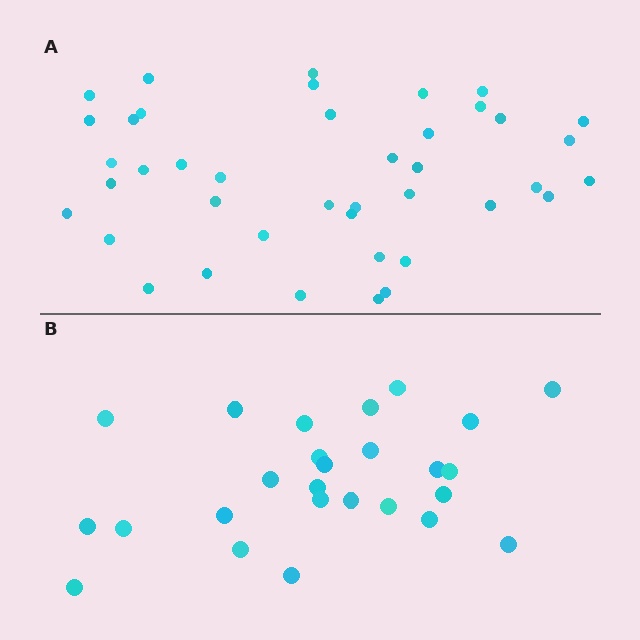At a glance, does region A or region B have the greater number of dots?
Region A (the top region) has more dots.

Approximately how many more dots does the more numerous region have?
Region A has approximately 15 more dots than region B.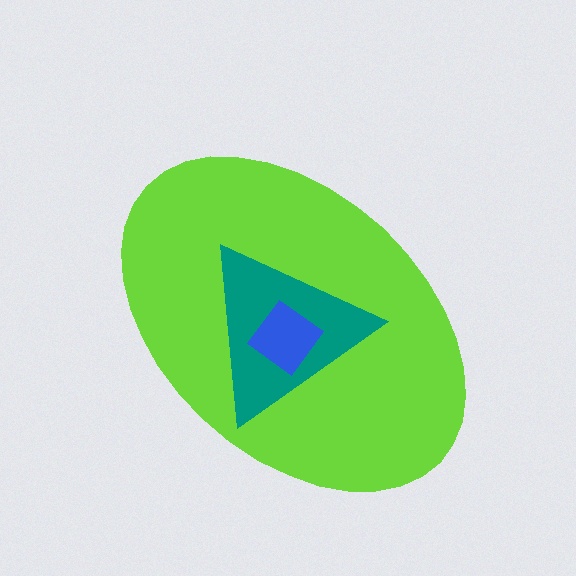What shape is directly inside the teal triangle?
The blue diamond.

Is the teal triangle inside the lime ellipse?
Yes.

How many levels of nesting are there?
3.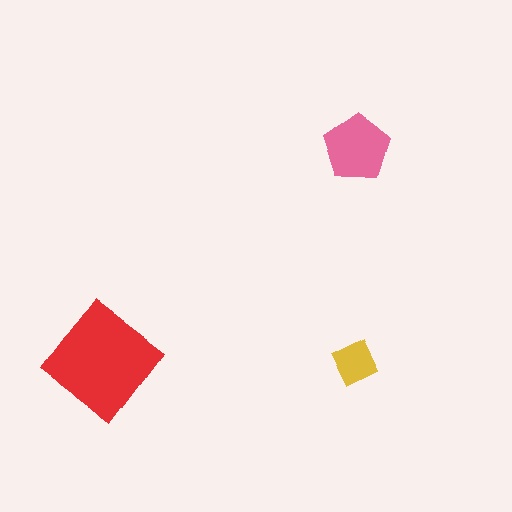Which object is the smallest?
The yellow diamond.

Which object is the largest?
The red diamond.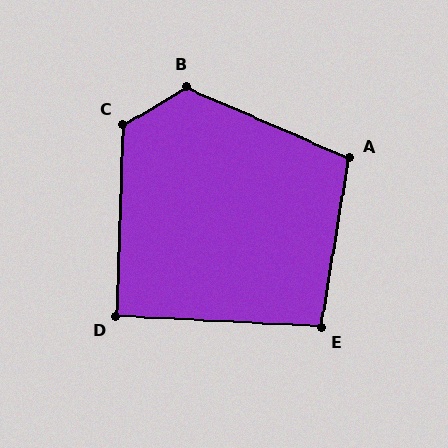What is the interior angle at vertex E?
Approximately 96 degrees (obtuse).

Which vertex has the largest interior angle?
B, at approximately 126 degrees.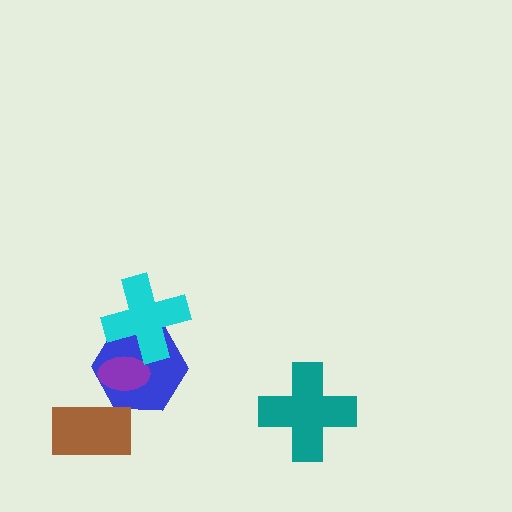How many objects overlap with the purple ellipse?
2 objects overlap with the purple ellipse.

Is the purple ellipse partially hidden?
Yes, it is partially covered by another shape.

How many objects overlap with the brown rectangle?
0 objects overlap with the brown rectangle.